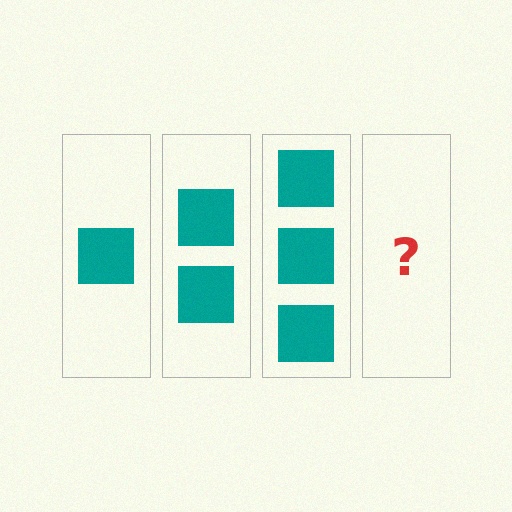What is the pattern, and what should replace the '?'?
The pattern is that each step adds one more square. The '?' should be 4 squares.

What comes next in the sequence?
The next element should be 4 squares.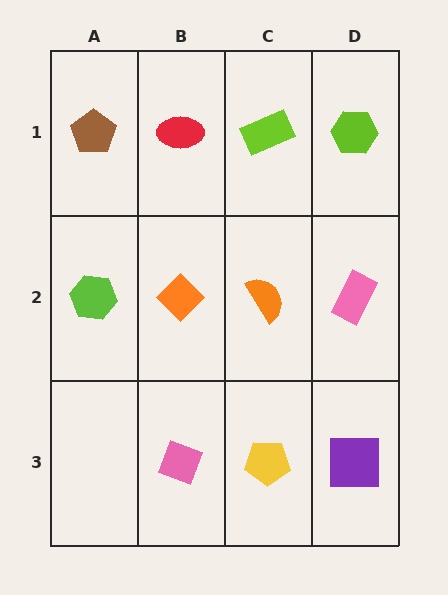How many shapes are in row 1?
4 shapes.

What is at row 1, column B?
A red ellipse.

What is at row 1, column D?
A lime hexagon.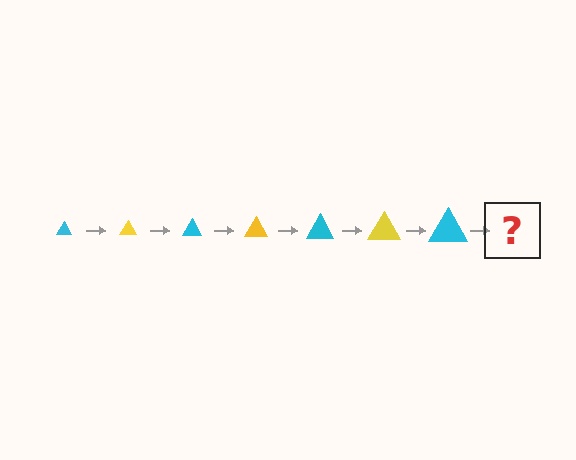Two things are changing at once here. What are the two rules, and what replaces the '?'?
The two rules are that the triangle grows larger each step and the color cycles through cyan and yellow. The '?' should be a yellow triangle, larger than the previous one.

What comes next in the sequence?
The next element should be a yellow triangle, larger than the previous one.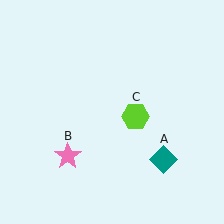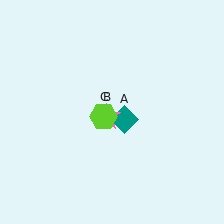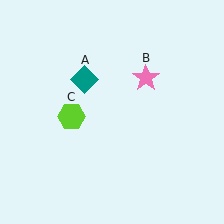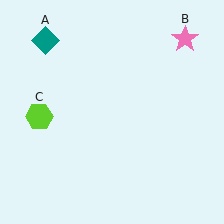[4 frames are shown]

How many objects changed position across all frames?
3 objects changed position: teal diamond (object A), pink star (object B), lime hexagon (object C).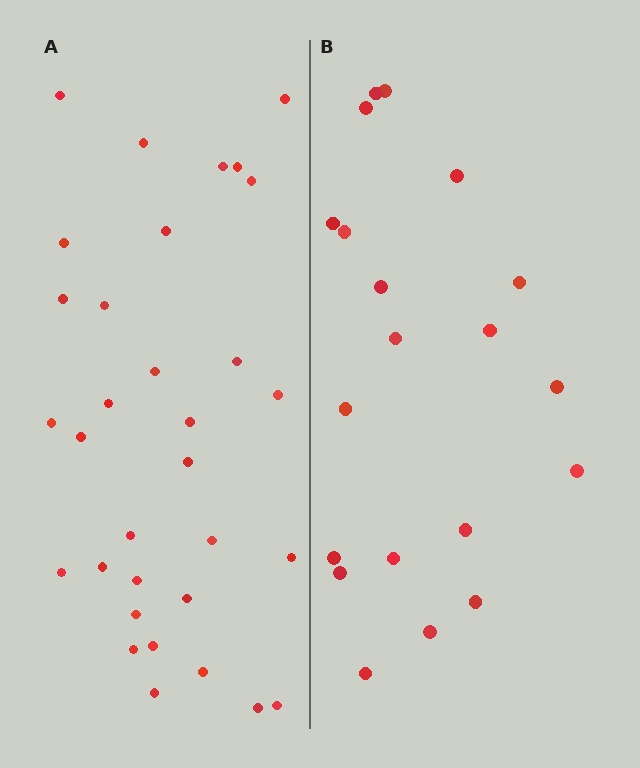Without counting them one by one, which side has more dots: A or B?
Region A (the left region) has more dots.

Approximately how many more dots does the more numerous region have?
Region A has roughly 12 or so more dots than region B.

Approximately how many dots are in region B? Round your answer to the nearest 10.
About 20 dots.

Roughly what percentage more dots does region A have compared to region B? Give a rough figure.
About 60% more.